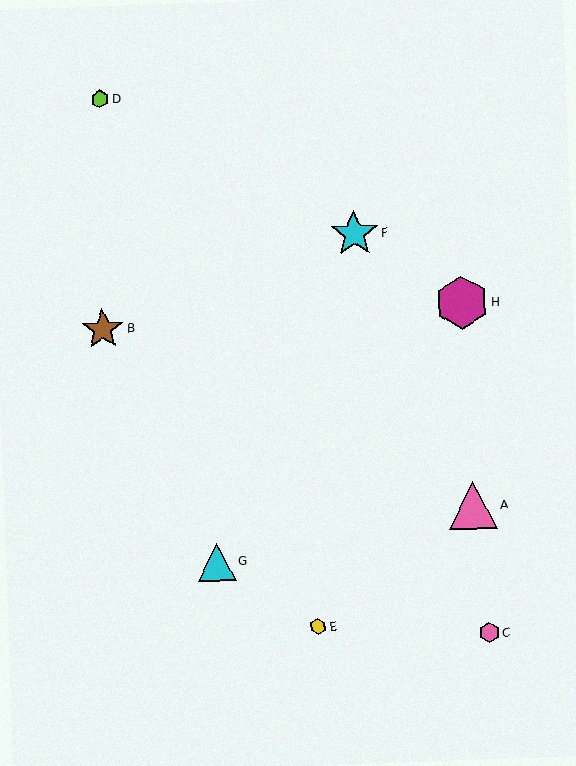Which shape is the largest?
The magenta hexagon (labeled H) is the largest.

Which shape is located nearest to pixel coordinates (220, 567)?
The cyan triangle (labeled G) at (217, 562) is nearest to that location.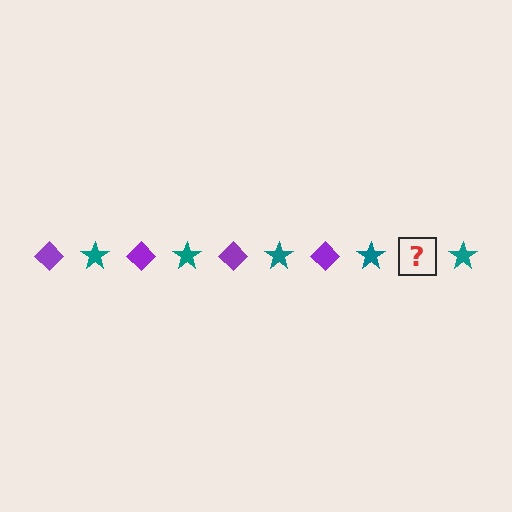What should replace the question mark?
The question mark should be replaced with a purple diamond.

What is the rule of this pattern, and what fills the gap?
The rule is that the pattern alternates between purple diamond and teal star. The gap should be filled with a purple diamond.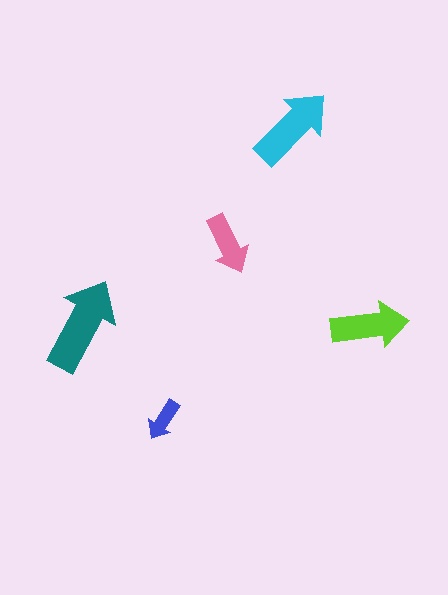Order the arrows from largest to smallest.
the teal one, the cyan one, the lime one, the pink one, the blue one.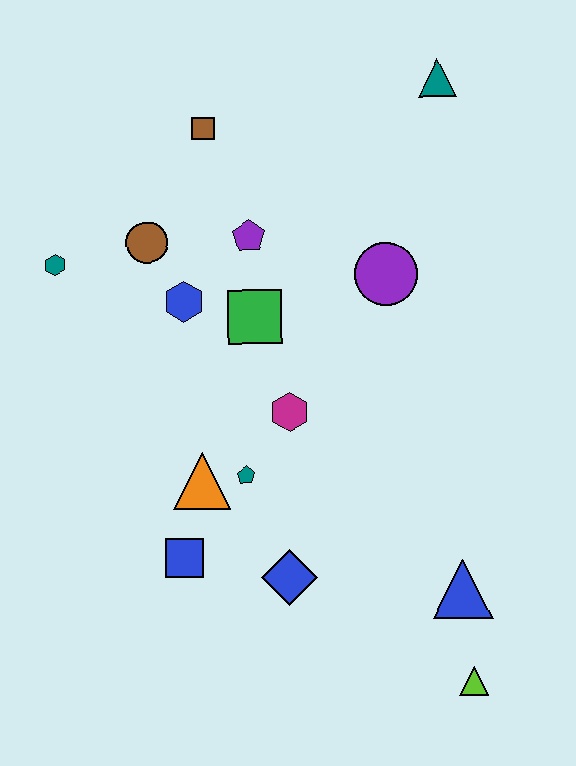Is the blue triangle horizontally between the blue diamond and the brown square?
No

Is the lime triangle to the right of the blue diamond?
Yes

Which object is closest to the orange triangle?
The teal pentagon is closest to the orange triangle.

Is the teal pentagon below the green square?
Yes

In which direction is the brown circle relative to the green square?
The brown circle is to the left of the green square.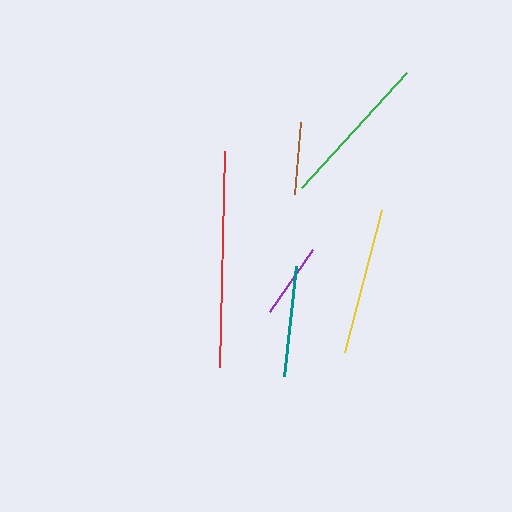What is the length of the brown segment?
The brown segment is approximately 72 pixels long.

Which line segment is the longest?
The red line is the longest at approximately 215 pixels.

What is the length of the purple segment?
The purple segment is approximately 75 pixels long.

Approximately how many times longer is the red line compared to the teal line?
The red line is approximately 2.0 times the length of the teal line.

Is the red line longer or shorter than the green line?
The red line is longer than the green line.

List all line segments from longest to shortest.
From longest to shortest: red, green, yellow, teal, purple, brown.